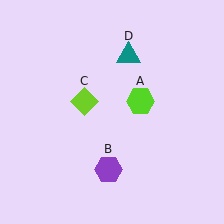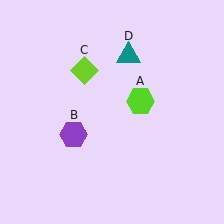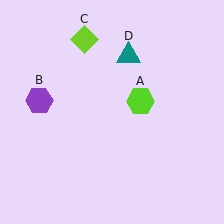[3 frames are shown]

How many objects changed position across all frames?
2 objects changed position: purple hexagon (object B), lime diamond (object C).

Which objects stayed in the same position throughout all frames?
Lime hexagon (object A) and teal triangle (object D) remained stationary.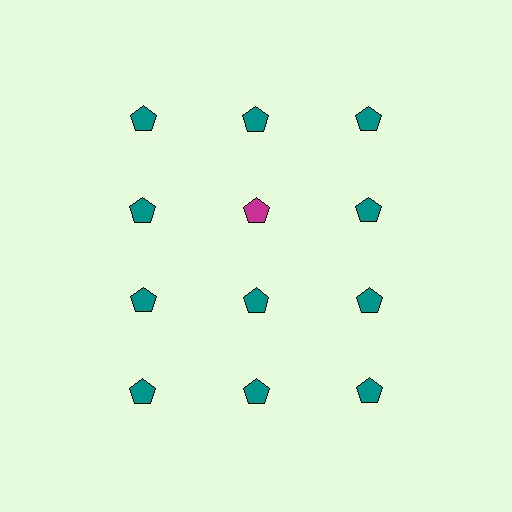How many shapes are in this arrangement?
There are 12 shapes arranged in a grid pattern.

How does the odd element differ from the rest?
It has a different color: magenta instead of teal.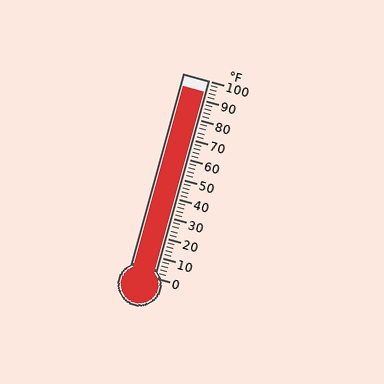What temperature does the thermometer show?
The thermometer shows approximately 94°F.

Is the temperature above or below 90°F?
The temperature is above 90°F.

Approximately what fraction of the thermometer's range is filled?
The thermometer is filled to approximately 95% of its range.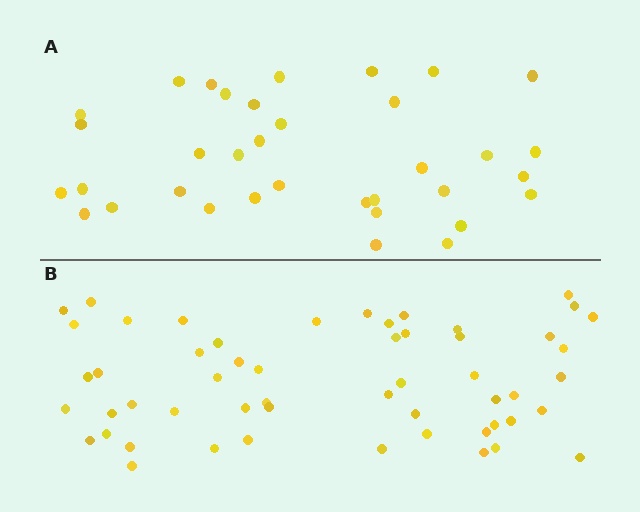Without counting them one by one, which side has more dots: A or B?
Region B (the bottom region) has more dots.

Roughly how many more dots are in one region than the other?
Region B has approximately 20 more dots than region A.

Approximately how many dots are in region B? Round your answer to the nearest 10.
About 50 dots. (The exact count is 54, which rounds to 50.)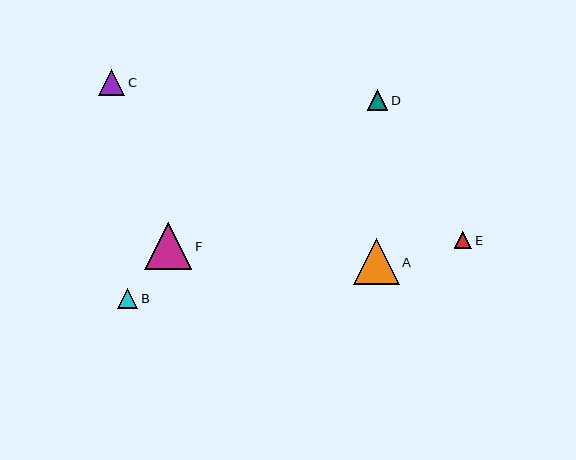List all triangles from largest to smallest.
From largest to smallest: F, A, C, D, B, E.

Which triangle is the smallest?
Triangle E is the smallest with a size of approximately 17 pixels.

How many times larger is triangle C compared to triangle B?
Triangle C is approximately 1.3 times the size of triangle B.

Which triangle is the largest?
Triangle F is the largest with a size of approximately 47 pixels.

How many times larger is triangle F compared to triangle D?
Triangle F is approximately 2.3 times the size of triangle D.